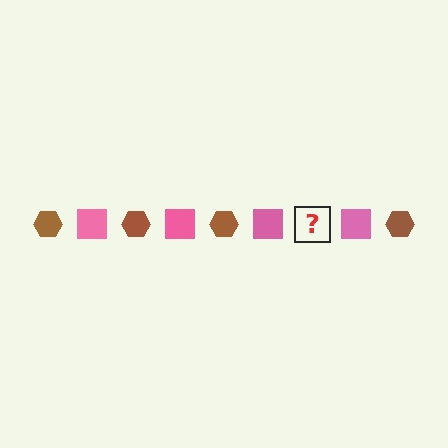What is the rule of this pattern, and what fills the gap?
The rule is that the pattern alternates between brown hexagon and pink square. The gap should be filled with a brown hexagon.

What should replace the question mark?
The question mark should be replaced with a brown hexagon.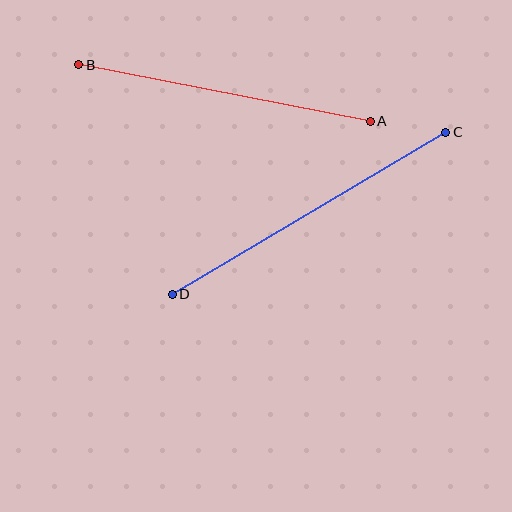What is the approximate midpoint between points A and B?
The midpoint is at approximately (224, 93) pixels.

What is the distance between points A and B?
The distance is approximately 297 pixels.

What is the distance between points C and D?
The distance is approximately 318 pixels.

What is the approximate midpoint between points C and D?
The midpoint is at approximately (309, 213) pixels.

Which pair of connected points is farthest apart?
Points C and D are farthest apart.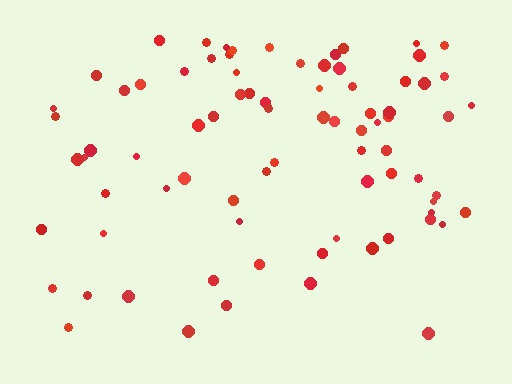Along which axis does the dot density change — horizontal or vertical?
Vertical.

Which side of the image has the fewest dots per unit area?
The bottom.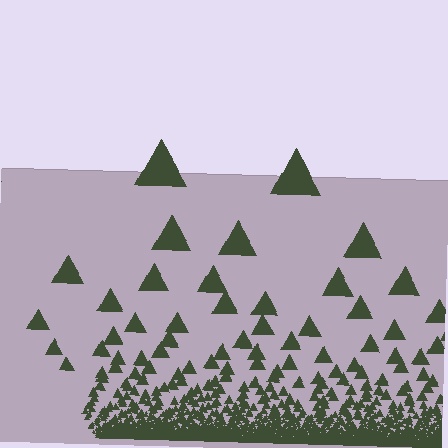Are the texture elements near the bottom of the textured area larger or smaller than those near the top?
Smaller. The gradient is inverted — elements near the bottom are smaller and denser.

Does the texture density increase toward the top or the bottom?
Density increases toward the bottom.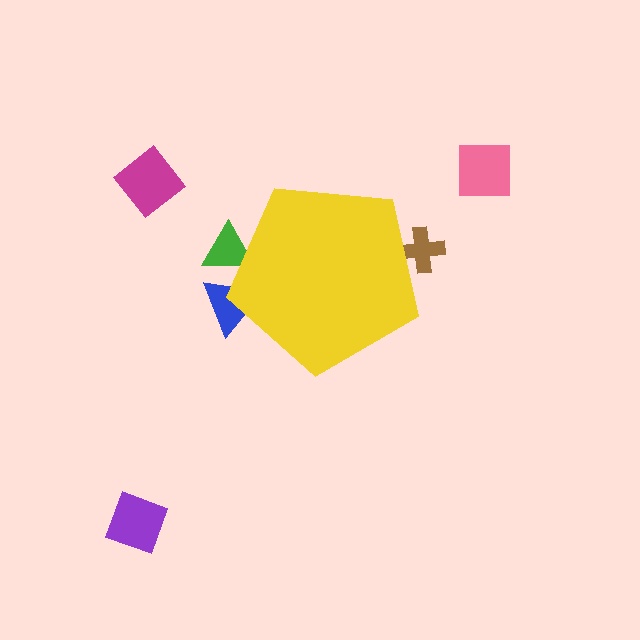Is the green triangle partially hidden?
Yes, the green triangle is partially hidden behind the yellow pentagon.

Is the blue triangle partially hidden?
Yes, the blue triangle is partially hidden behind the yellow pentagon.